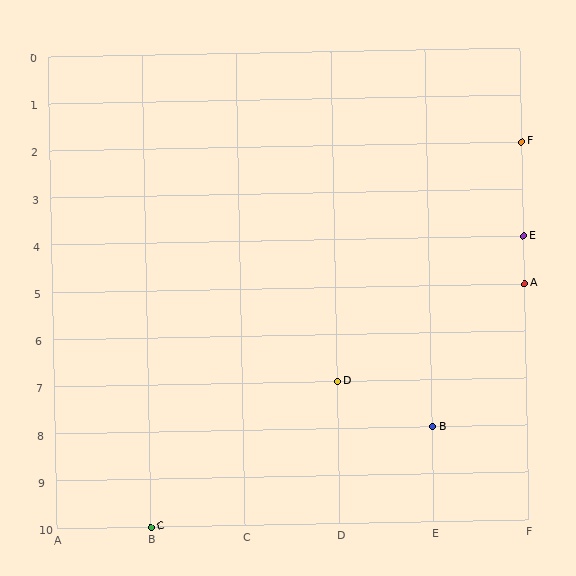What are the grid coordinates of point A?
Point A is at grid coordinates (F, 5).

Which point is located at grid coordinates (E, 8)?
Point B is at (E, 8).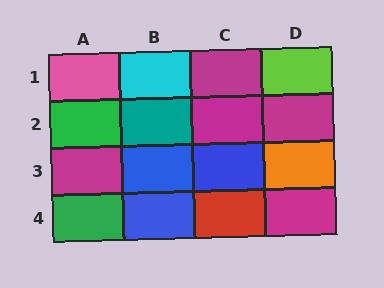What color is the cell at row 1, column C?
Magenta.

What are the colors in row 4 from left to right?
Green, blue, red, magenta.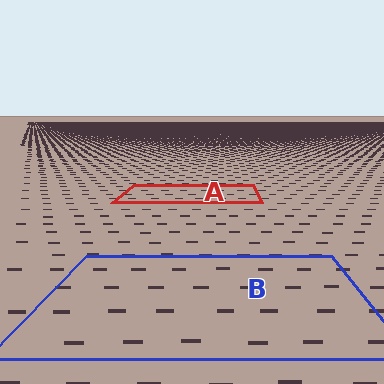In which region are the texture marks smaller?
The texture marks are smaller in region A, because it is farther away.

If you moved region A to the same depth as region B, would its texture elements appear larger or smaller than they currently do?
They would appear larger. At a closer depth, the same texture elements are projected at a bigger on-screen size.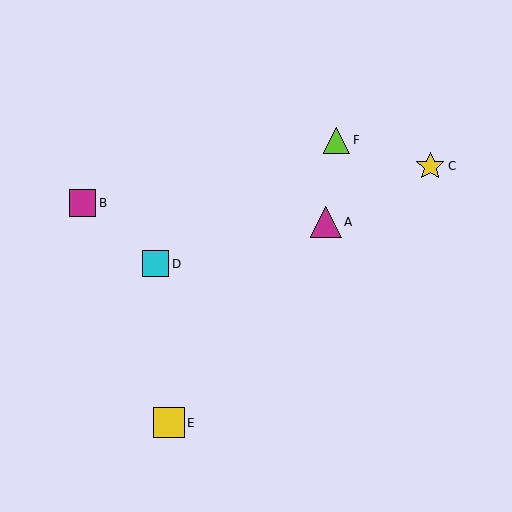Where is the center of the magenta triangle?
The center of the magenta triangle is at (326, 222).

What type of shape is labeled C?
Shape C is a yellow star.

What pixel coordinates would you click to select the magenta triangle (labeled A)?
Click at (326, 222) to select the magenta triangle A.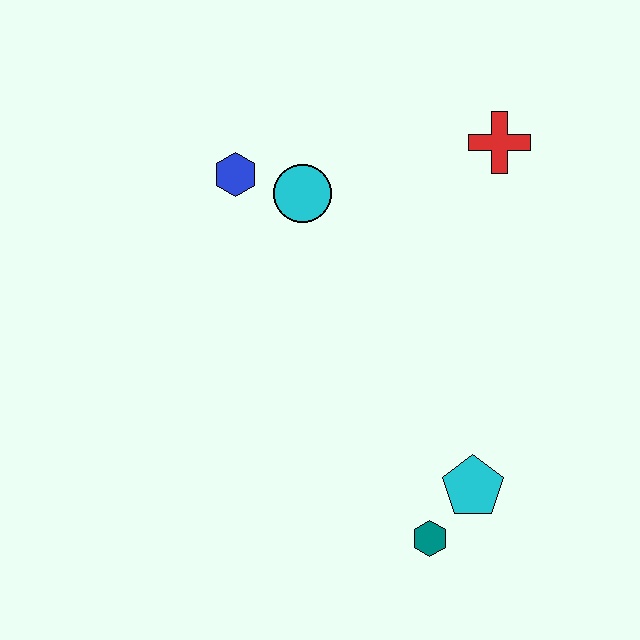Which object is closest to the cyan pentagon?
The teal hexagon is closest to the cyan pentagon.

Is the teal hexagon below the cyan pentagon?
Yes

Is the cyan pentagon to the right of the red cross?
No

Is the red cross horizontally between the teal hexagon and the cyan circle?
No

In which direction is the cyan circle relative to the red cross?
The cyan circle is to the left of the red cross.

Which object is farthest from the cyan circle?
The teal hexagon is farthest from the cyan circle.